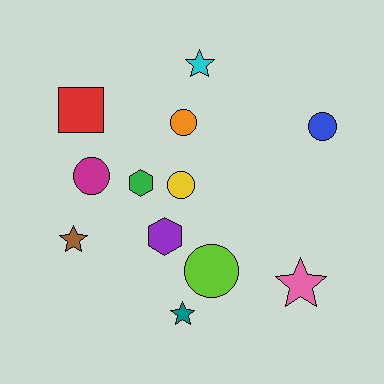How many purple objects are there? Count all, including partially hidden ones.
There is 1 purple object.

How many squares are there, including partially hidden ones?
There is 1 square.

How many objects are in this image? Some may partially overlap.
There are 12 objects.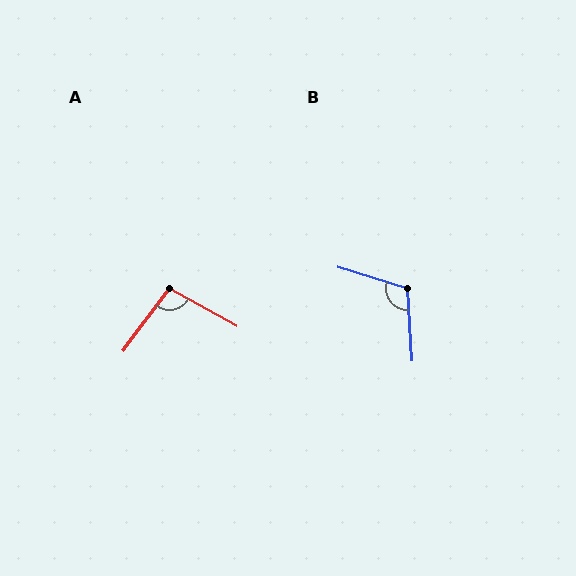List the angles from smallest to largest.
A (97°), B (111°).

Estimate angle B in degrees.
Approximately 111 degrees.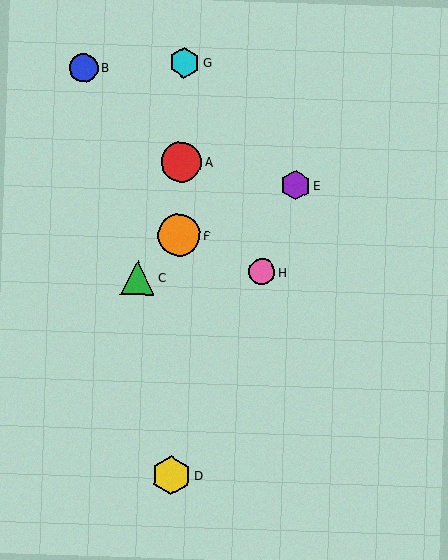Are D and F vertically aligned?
Yes, both are at x≈171.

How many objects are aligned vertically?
4 objects (A, D, F, G) are aligned vertically.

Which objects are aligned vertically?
Objects A, D, F, G are aligned vertically.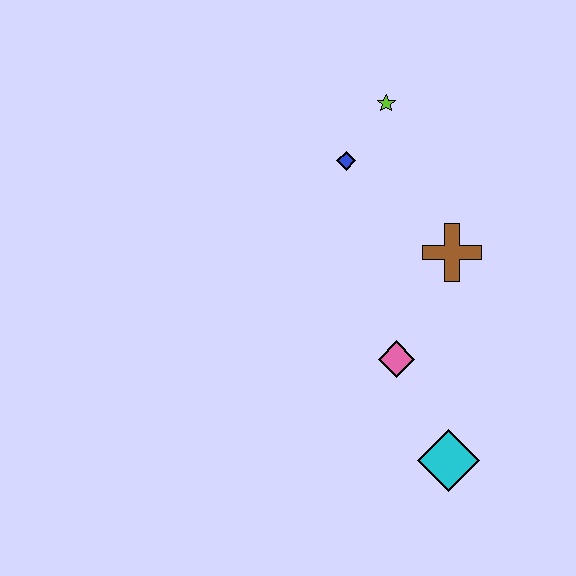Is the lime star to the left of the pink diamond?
Yes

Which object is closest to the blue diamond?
The lime star is closest to the blue diamond.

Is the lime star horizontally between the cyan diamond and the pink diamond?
No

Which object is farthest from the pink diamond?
The lime star is farthest from the pink diamond.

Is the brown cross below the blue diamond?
Yes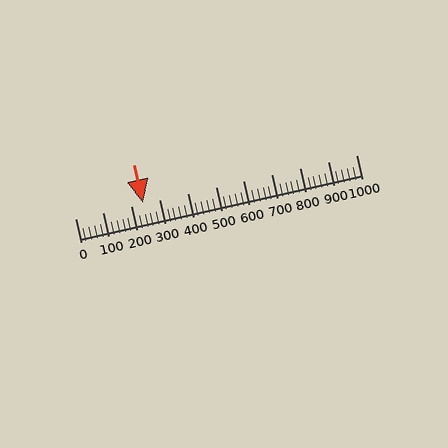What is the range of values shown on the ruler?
The ruler shows values from 0 to 1000.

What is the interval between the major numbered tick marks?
The major tick marks are spaced 100 units apart.